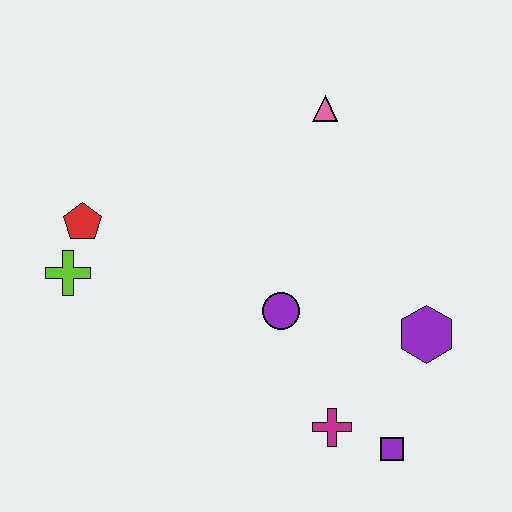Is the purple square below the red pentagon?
Yes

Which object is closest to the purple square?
The magenta cross is closest to the purple square.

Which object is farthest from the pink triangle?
The purple square is farthest from the pink triangle.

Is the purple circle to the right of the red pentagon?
Yes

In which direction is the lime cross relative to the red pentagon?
The lime cross is below the red pentagon.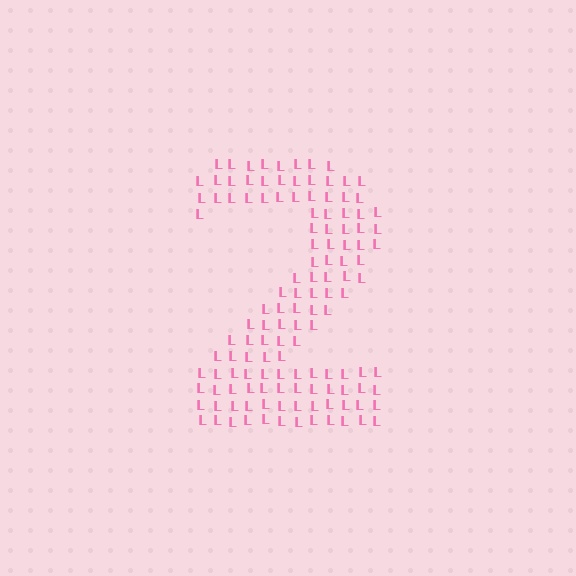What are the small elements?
The small elements are letter L's.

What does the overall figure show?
The overall figure shows the digit 2.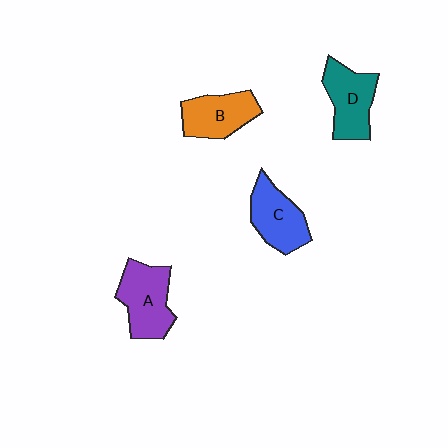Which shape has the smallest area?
Shape B (orange).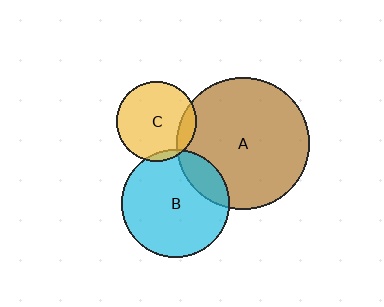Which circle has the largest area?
Circle A (brown).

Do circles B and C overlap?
Yes.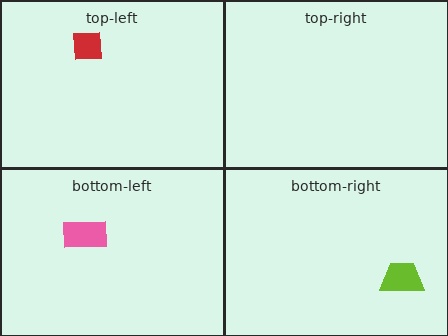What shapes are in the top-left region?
The red square.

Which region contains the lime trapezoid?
The bottom-right region.